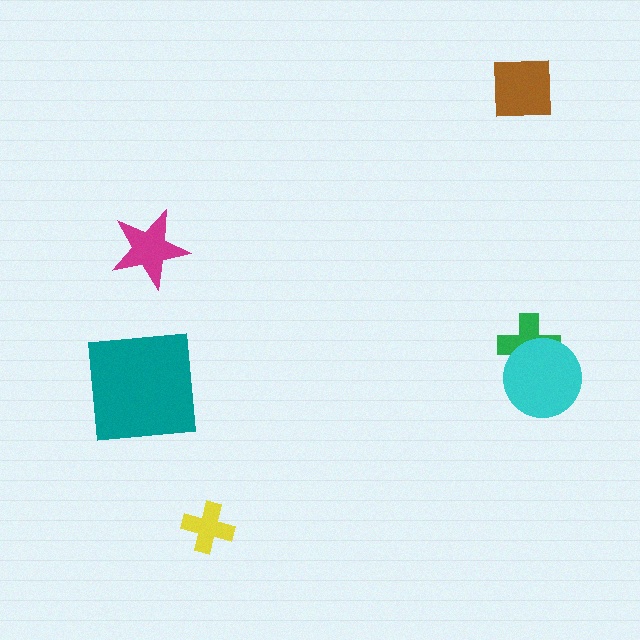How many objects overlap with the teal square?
0 objects overlap with the teal square.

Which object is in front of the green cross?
The cyan circle is in front of the green cross.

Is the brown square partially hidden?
No, no other shape covers it.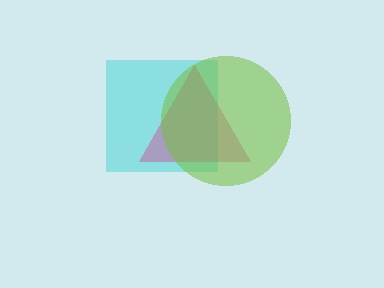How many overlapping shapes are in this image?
There are 3 overlapping shapes in the image.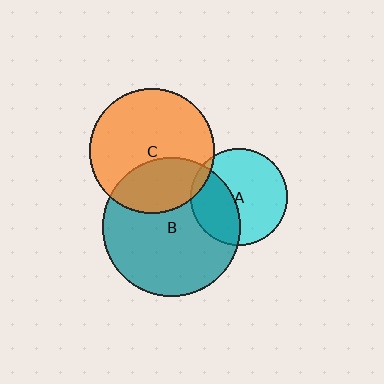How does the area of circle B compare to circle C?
Approximately 1.2 times.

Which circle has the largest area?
Circle B (teal).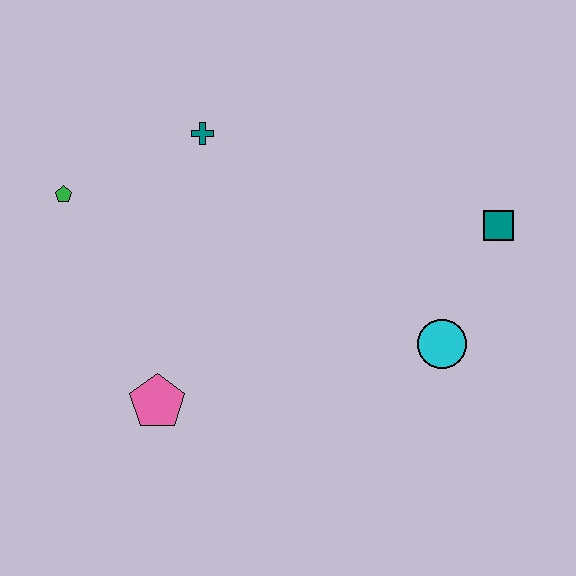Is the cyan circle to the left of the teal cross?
No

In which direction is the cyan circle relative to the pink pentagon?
The cyan circle is to the right of the pink pentagon.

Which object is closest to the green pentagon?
The teal cross is closest to the green pentagon.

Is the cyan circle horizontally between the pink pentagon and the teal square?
Yes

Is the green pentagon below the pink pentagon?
No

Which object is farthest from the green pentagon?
The teal square is farthest from the green pentagon.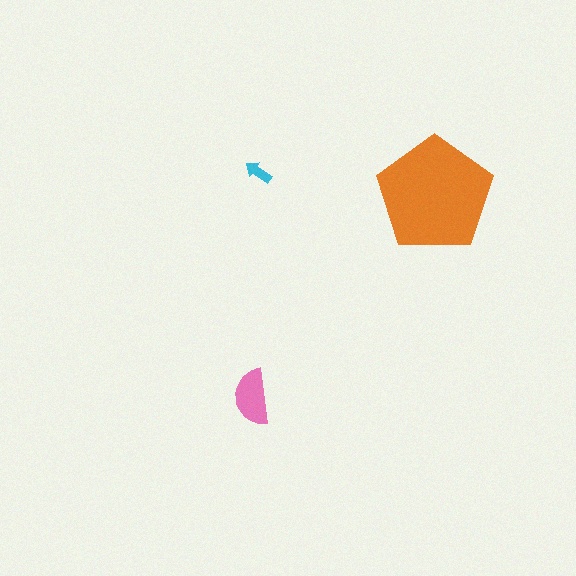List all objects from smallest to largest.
The cyan arrow, the pink semicircle, the orange pentagon.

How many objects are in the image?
There are 3 objects in the image.